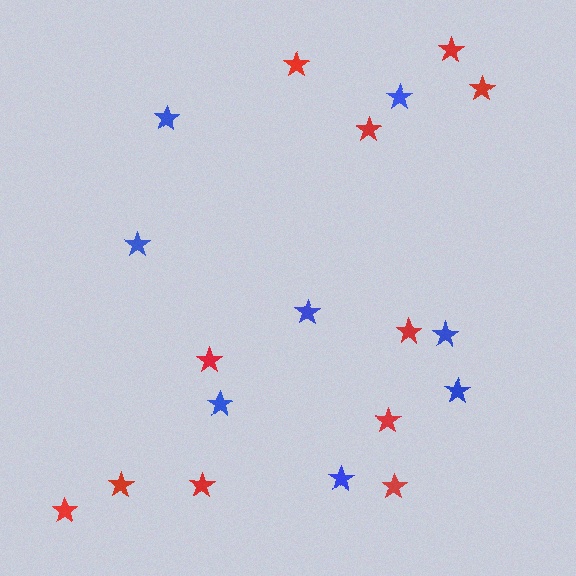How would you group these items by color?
There are 2 groups: one group of red stars (11) and one group of blue stars (8).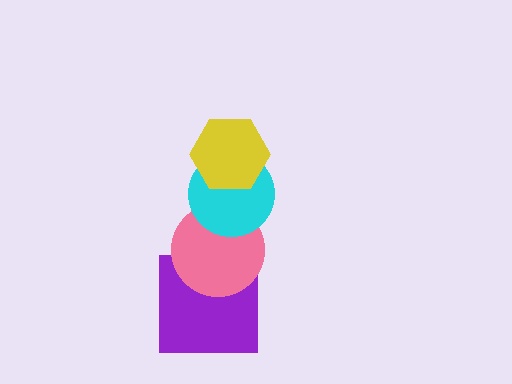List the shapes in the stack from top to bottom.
From top to bottom: the yellow hexagon, the cyan circle, the pink circle, the purple square.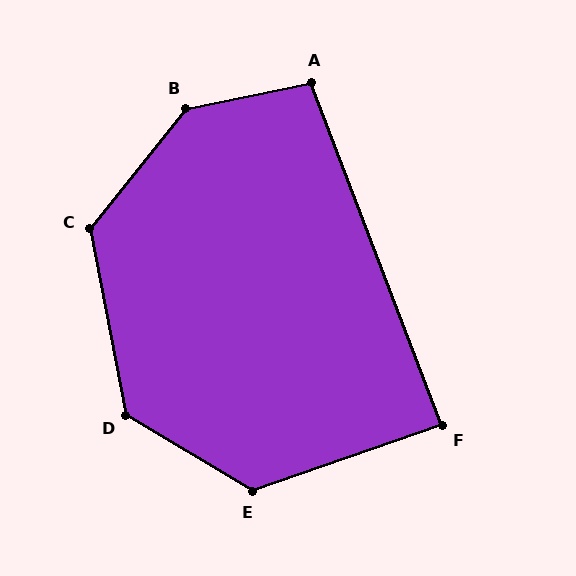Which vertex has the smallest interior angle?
F, at approximately 88 degrees.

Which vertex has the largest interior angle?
B, at approximately 140 degrees.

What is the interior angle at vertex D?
Approximately 132 degrees (obtuse).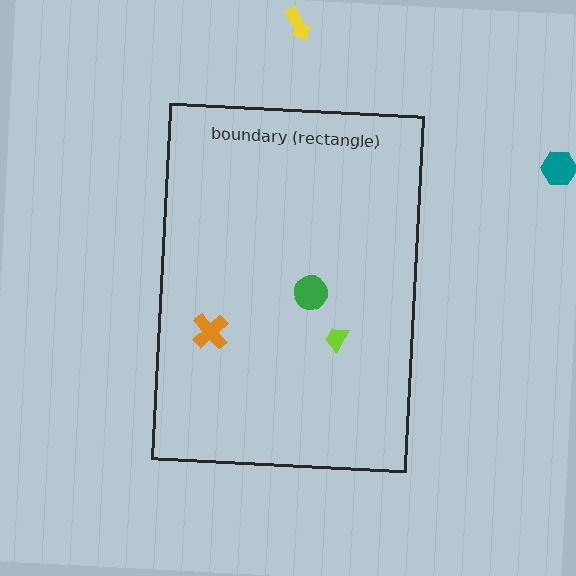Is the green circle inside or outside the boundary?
Inside.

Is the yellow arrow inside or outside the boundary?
Outside.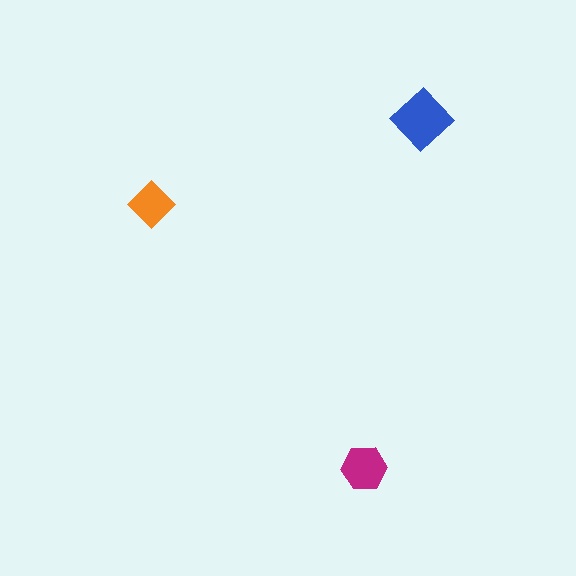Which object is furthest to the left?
The orange diamond is leftmost.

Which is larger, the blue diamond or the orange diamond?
The blue diamond.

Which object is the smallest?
The orange diamond.